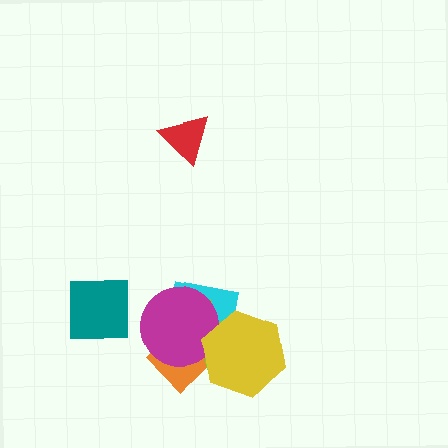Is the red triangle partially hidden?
No, no other shape covers it.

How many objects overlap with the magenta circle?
4 objects overlap with the magenta circle.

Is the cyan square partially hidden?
Yes, it is partially covered by another shape.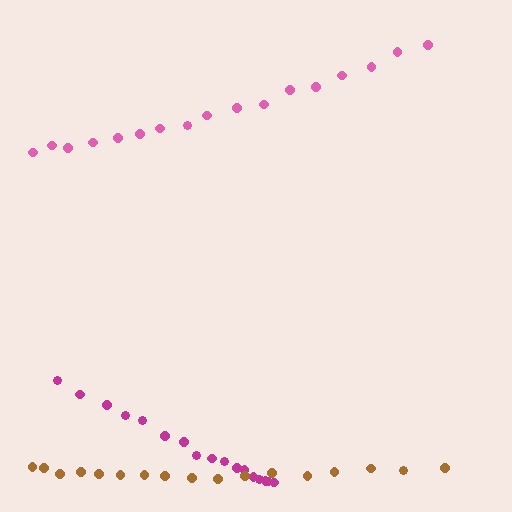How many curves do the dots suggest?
There are 3 distinct paths.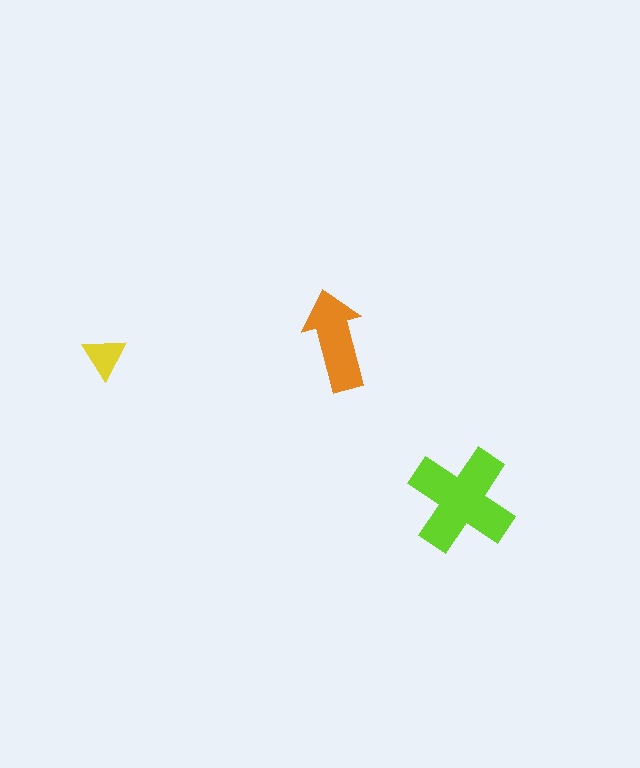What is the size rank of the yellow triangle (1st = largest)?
3rd.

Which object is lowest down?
The lime cross is bottommost.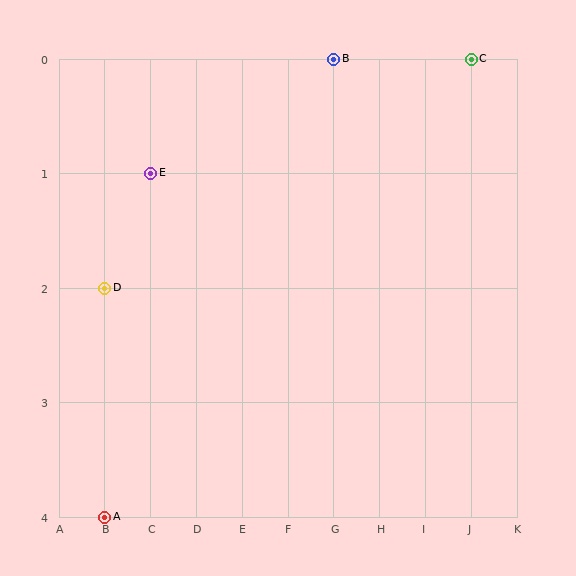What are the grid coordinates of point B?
Point B is at grid coordinates (G, 0).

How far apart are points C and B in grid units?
Points C and B are 3 columns apart.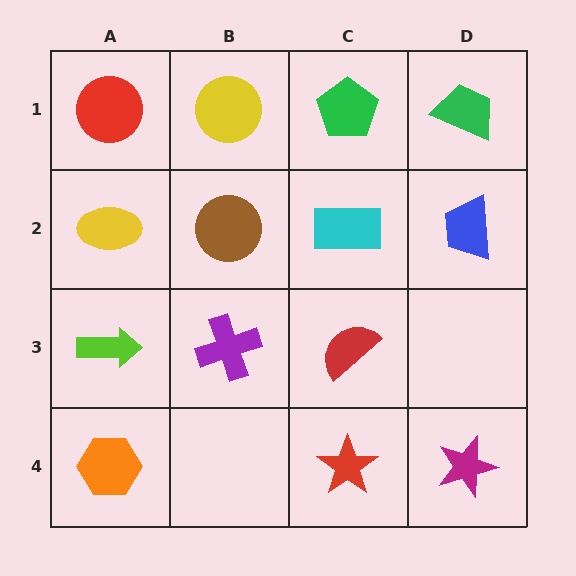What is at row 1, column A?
A red circle.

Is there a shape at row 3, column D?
No, that cell is empty.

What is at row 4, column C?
A red star.